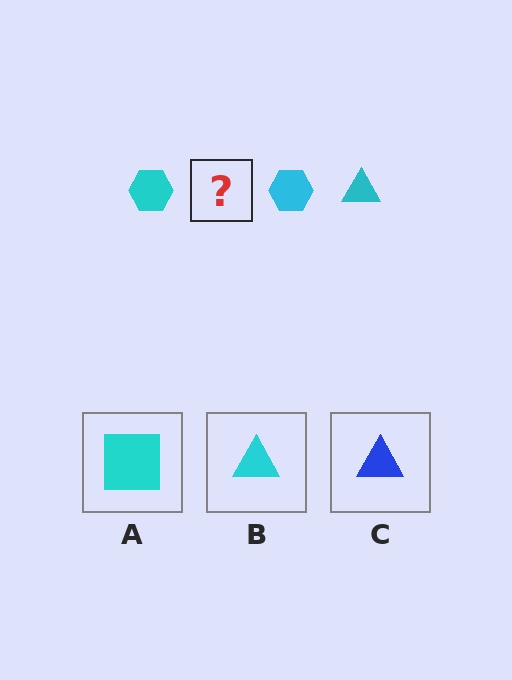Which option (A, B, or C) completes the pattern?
B.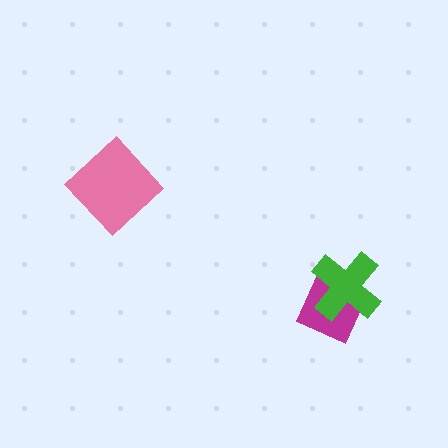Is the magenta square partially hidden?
Yes, it is partially covered by another shape.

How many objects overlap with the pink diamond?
0 objects overlap with the pink diamond.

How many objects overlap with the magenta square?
1 object overlaps with the magenta square.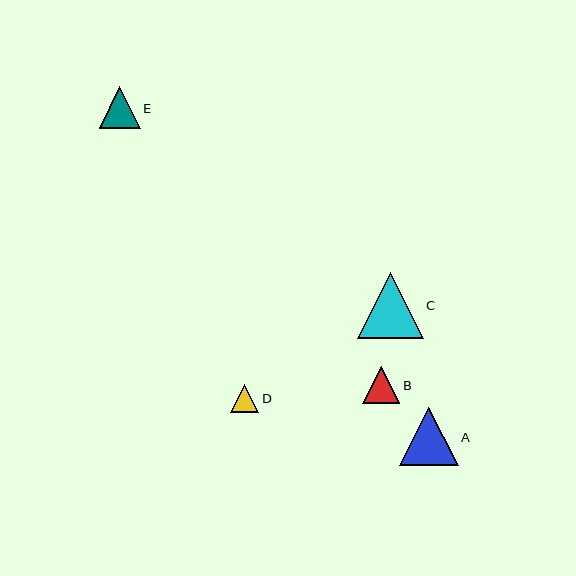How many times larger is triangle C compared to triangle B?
Triangle C is approximately 1.8 times the size of triangle B.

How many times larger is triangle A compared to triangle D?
Triangle A is approximately 2.1 times the size of triangle D.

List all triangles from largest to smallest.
From largest to smallest: C, A, E, B, D.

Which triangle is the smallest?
Triangle D is the smallest with a size of approximately 28 pixels.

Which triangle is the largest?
Triangle C is the largest with a size of approximately 66 pixels.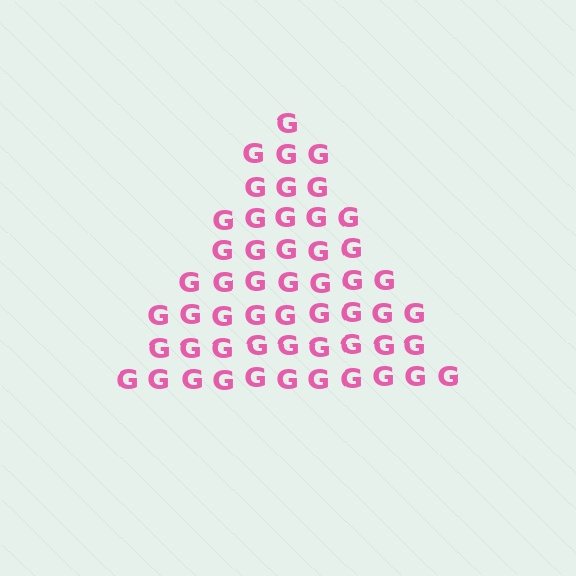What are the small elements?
The small elements are letter G's.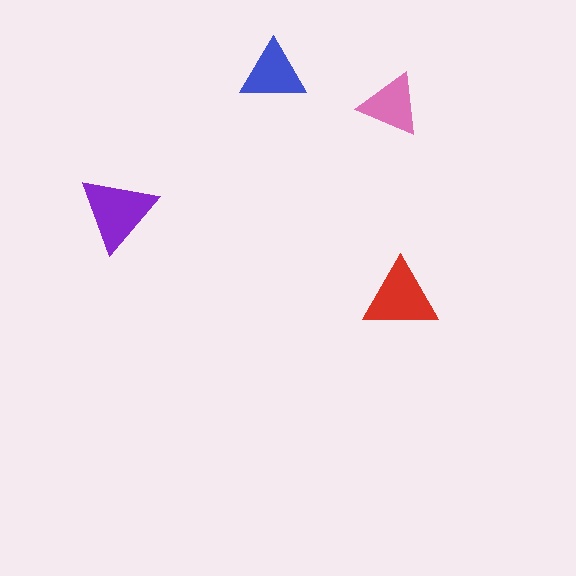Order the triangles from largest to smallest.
the purple one, the red one, the blue one, the pink one.